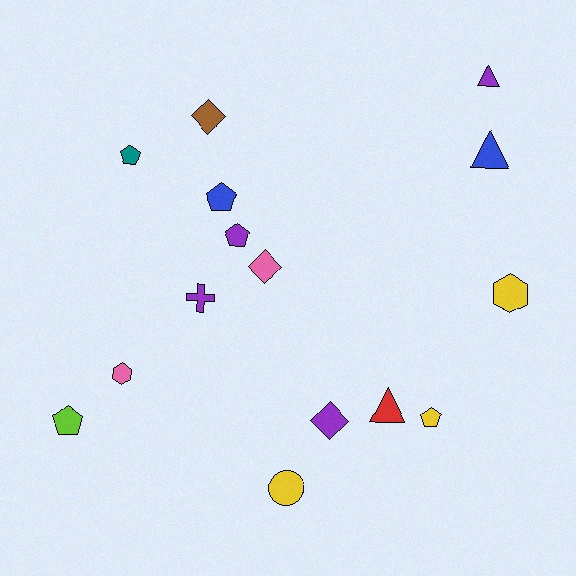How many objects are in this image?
There are 15 objects.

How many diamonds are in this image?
There are 3 diamonds.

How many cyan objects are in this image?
There are no cyan objects.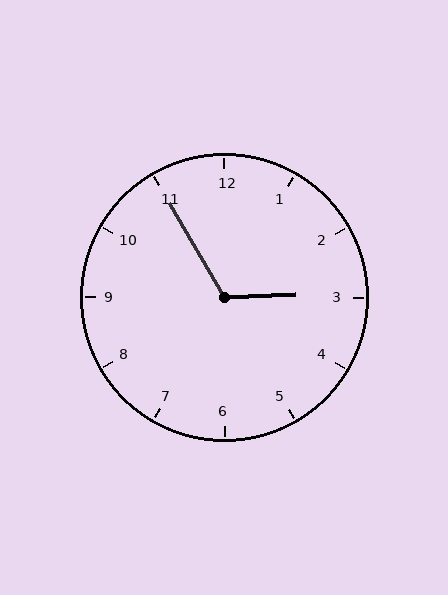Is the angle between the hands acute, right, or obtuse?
It is obtuse.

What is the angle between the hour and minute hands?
Approximately 118 degrees.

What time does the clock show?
2:55.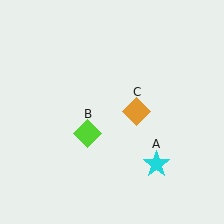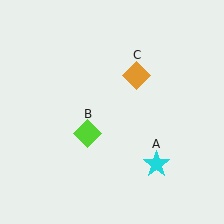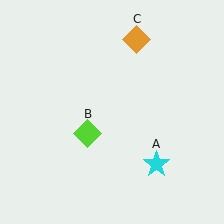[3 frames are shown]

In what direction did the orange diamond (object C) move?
The orange diamond (object C) moved up.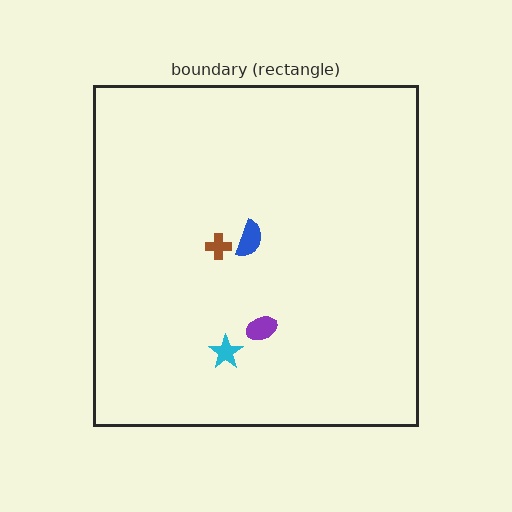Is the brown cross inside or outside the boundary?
Inside.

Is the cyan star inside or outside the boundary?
Inside.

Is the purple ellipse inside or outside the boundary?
Inside.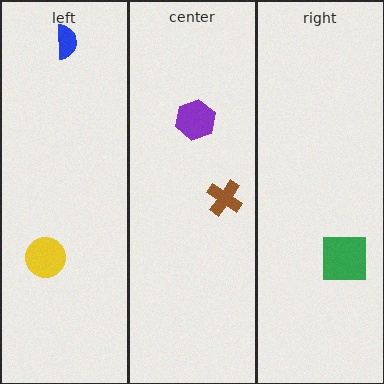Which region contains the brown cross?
The center region.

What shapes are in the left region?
The blue semicircle, the yellow circle.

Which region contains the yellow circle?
The left region.